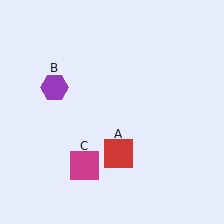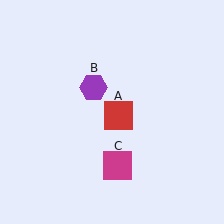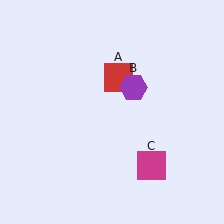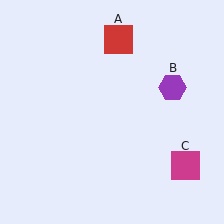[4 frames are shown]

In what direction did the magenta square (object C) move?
The magenta square (object C) moved right.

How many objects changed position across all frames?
3 objects changed position: red square (object A), purple hexagon (object B), magenta square (object C).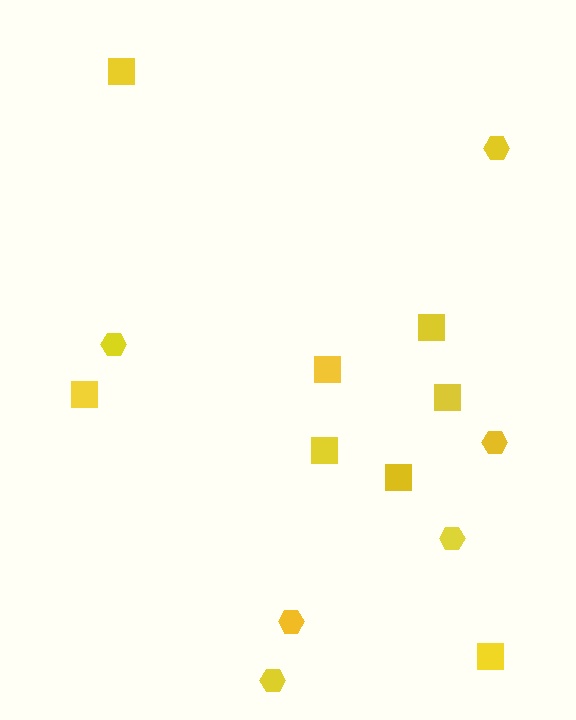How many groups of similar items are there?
There are 2 groups: one group of hexagons (6) and one group of squares (8).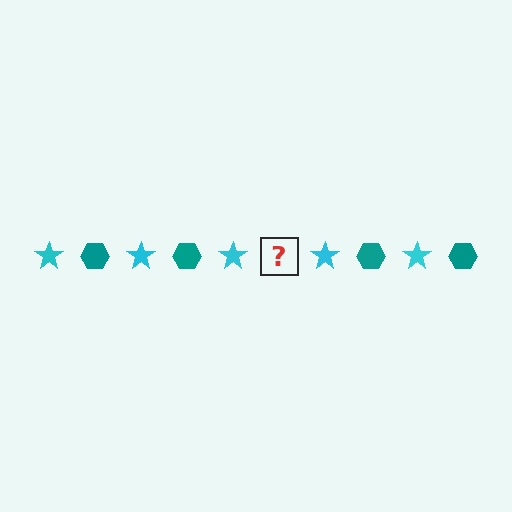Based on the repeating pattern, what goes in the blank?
The blank should be a teal hexagon.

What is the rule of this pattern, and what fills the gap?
The rule is that the pattern alternates between cyan star and teal hexagon. The gap should be filled with a teal hexagon.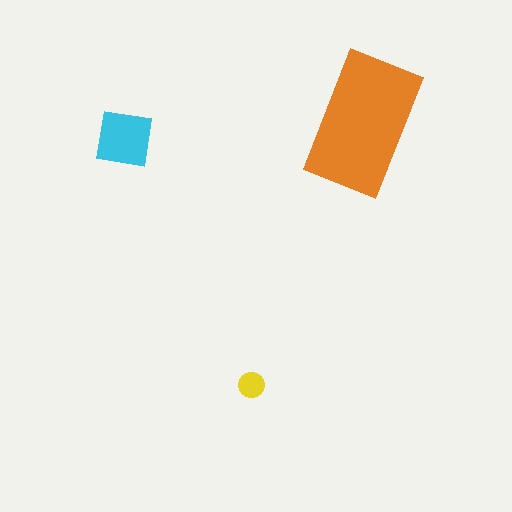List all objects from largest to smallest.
The orange rectangle, the cyan square, the yellow circle.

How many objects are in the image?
There are 3 objects in the image.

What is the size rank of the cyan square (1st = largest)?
2nd.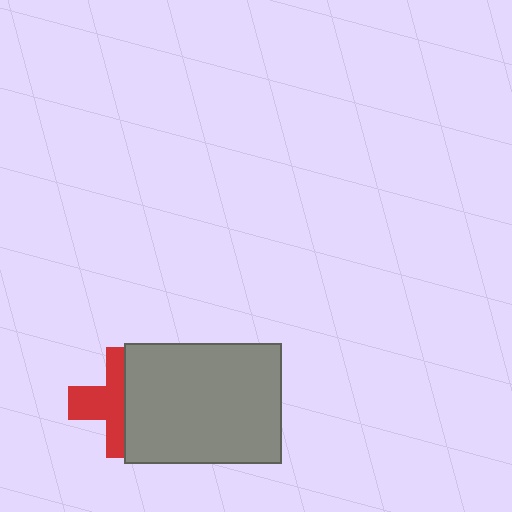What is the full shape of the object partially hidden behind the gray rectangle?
The partially hidden object is a red cross.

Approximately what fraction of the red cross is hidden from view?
Roughly 48% of the red cross is hidden behind the gray rectangle.